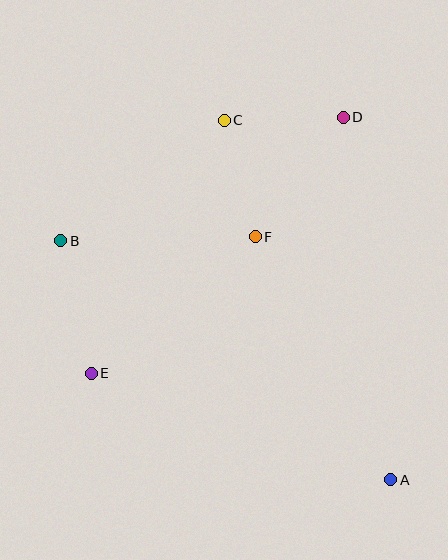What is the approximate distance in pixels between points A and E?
The distance between A and E is approximately 318 pixels.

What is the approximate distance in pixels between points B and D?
The distance between B and D is approximately 308 pixels.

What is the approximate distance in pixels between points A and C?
The distance between A and C is approximately 396 pixels.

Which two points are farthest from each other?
Points A and B are farthest from each other.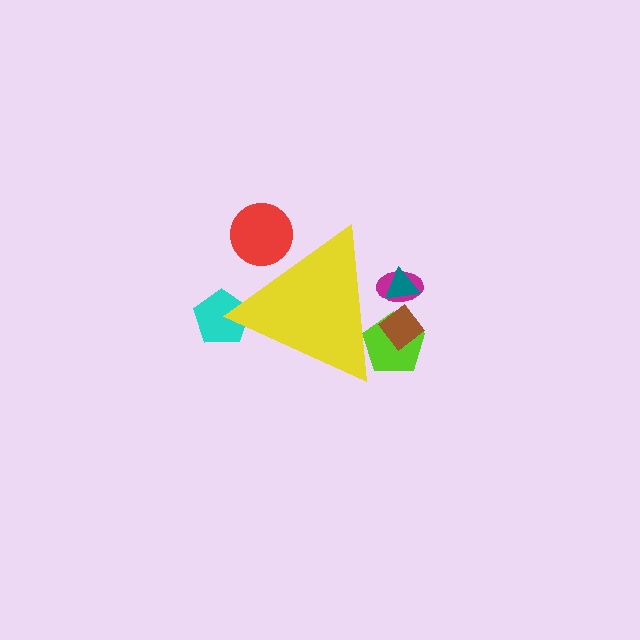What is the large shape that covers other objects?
A yellow triangle.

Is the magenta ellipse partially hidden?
Yes, the magenta ellipse is partially hidden behind the yellow triangle.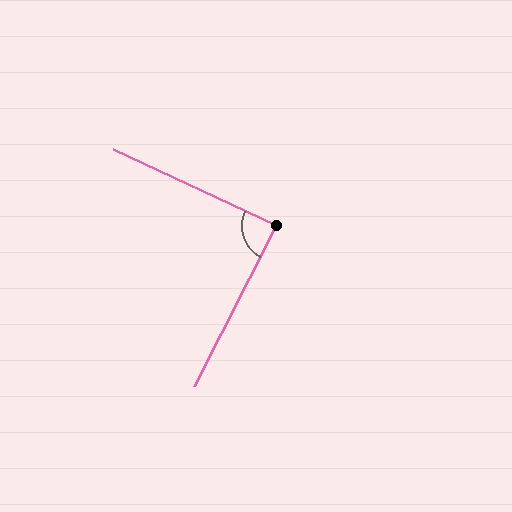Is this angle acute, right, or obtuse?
It is approximately a right angle.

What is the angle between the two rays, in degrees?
Approximately 88 degrees.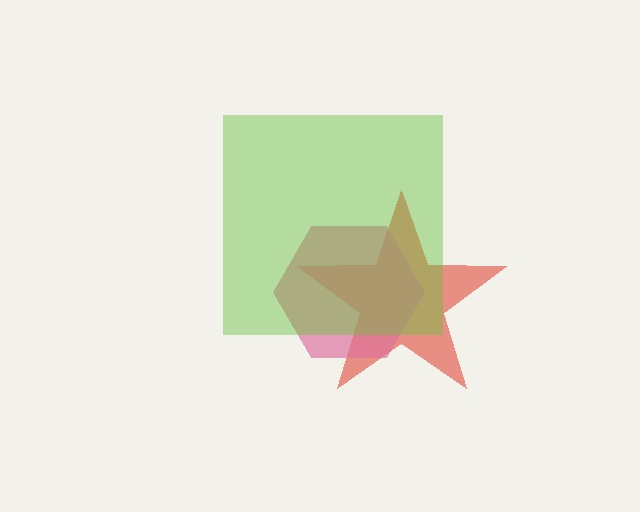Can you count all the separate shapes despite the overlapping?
Yes, there are 3 separate shapes.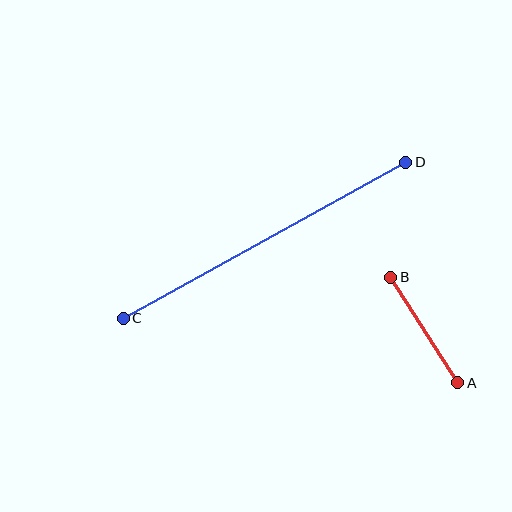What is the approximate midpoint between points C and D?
The midpoint is at approximately (264, 240) pixels.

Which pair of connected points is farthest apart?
Points C and D are farthest apart.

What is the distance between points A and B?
The distance is approximately 125 pixels.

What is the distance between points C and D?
The distance is approximately 323 pixels.